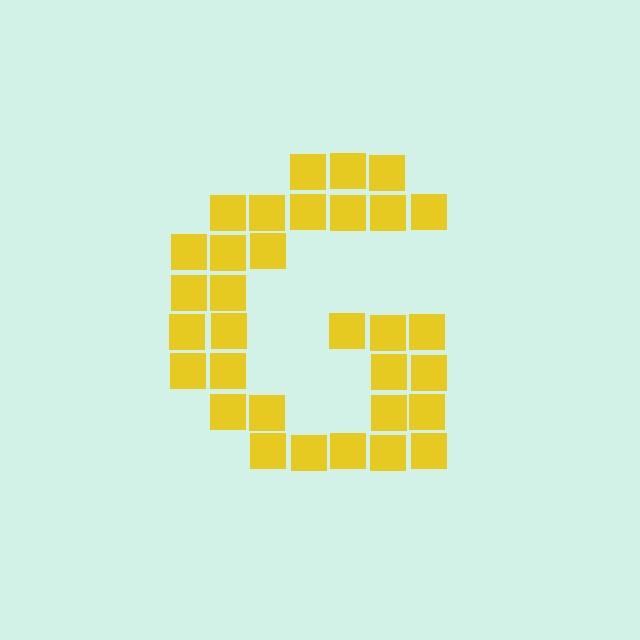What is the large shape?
The large shape is the letter G.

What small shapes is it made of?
It is made of small squares.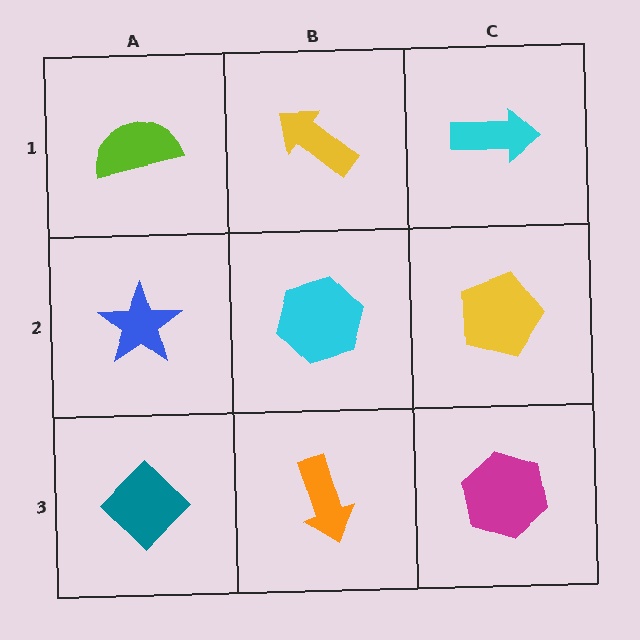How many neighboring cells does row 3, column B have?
3.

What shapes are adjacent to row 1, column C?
A yellow pentagon (row 2, column C), a yellow arrow (row 1, column B).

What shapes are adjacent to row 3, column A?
A blue star (row 2, column A), an orange arrow (row 3, column B).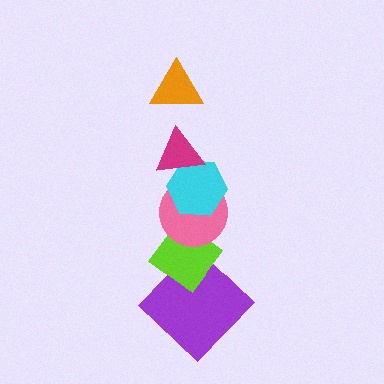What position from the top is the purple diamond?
The purple diamond is 6th from the top.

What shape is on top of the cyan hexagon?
The magenta triangle is on top of the cyan hexagon.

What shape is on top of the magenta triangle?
The orange triangle is on top of the magenta triangle.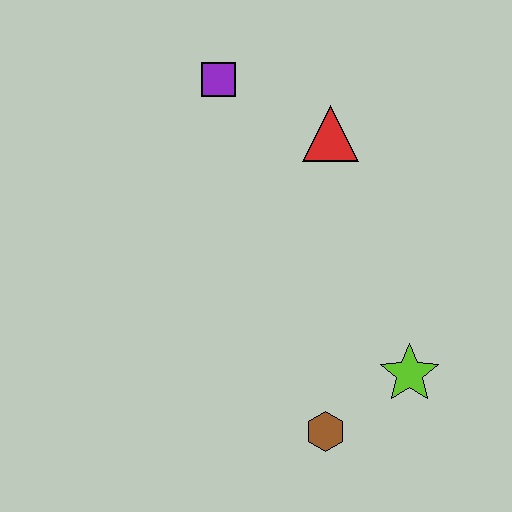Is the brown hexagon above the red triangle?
No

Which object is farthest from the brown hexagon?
The purple square is farthest from the brown hexagon.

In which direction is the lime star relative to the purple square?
The lime star is below the purple square.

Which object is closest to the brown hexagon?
The lime star is closest to the brown hexagon.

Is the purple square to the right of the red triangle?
No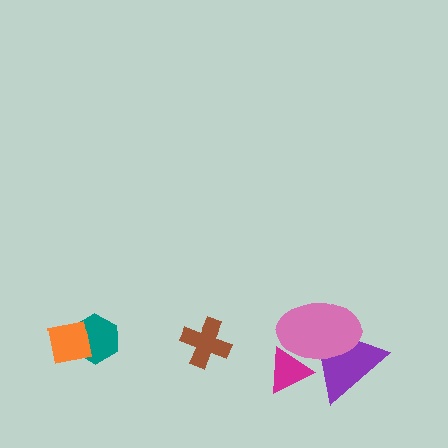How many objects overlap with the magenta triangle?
2 objects overlap with the magenta triangle.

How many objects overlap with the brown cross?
0 objects overlap with the brown cross.